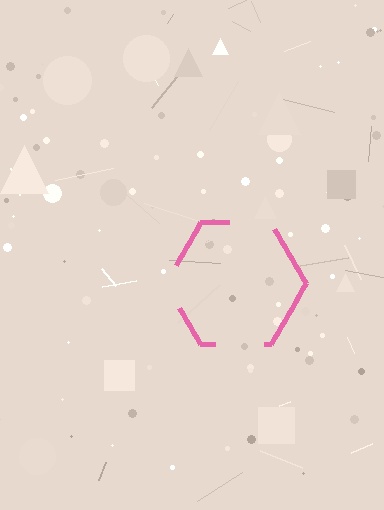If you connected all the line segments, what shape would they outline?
They would outline a hexagon.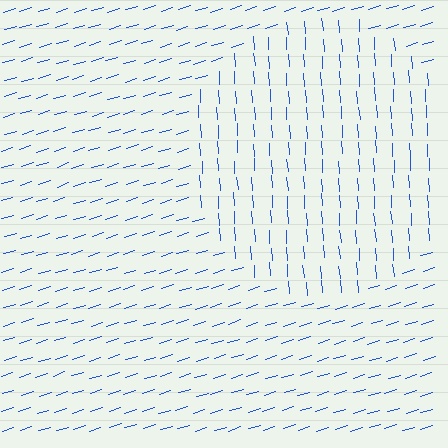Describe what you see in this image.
The image is filled with small blue line segments. A circle region in the image has lines oriented differently from the surrounding lines, creating a visible texture boundary.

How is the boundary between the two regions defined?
The boundary is defined purely by a change in line orientation (approximately 76 degrees difference). All lines are the same color and thickness.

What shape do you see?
I see a circle.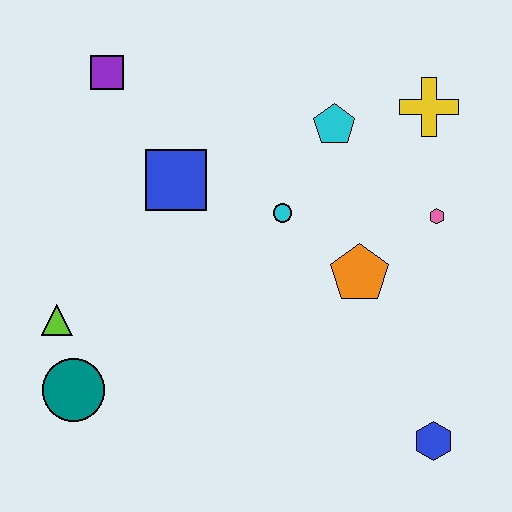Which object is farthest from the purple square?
The blue hexagon is farthest from the purple square.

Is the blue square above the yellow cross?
No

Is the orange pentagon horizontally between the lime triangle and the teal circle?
No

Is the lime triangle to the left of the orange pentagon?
Yes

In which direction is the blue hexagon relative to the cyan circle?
The blue hexagon is below the cyan circle.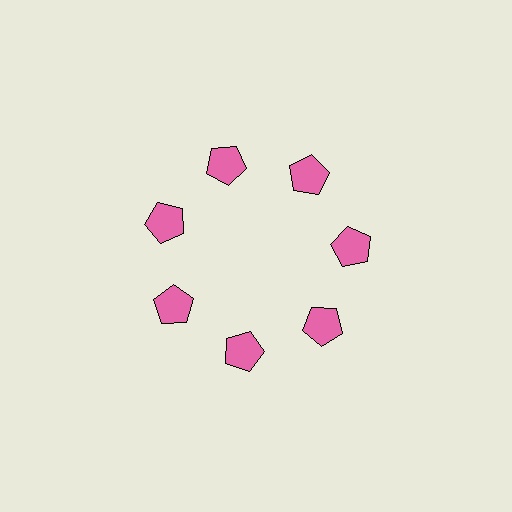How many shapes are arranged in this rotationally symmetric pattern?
There are 7 shapes, arranged in 7 groups of 1.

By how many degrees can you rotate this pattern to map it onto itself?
The pattern maps onto itself every 51 degrees of rotation.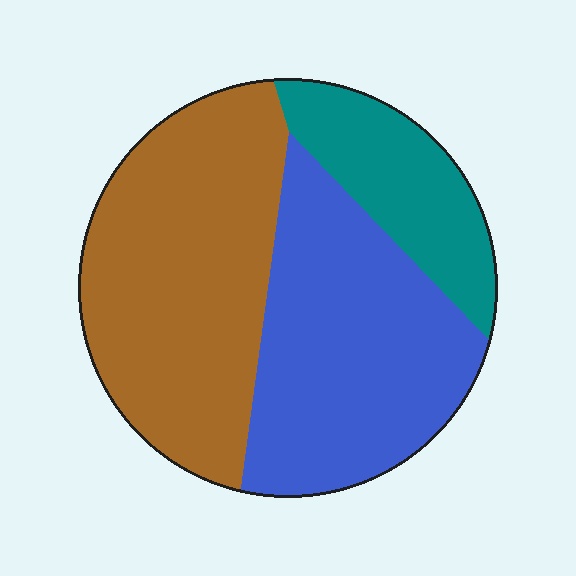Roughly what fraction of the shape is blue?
Blue covers 39% of the shape.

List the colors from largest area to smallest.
From largest to smallest: brown, blue, teal.